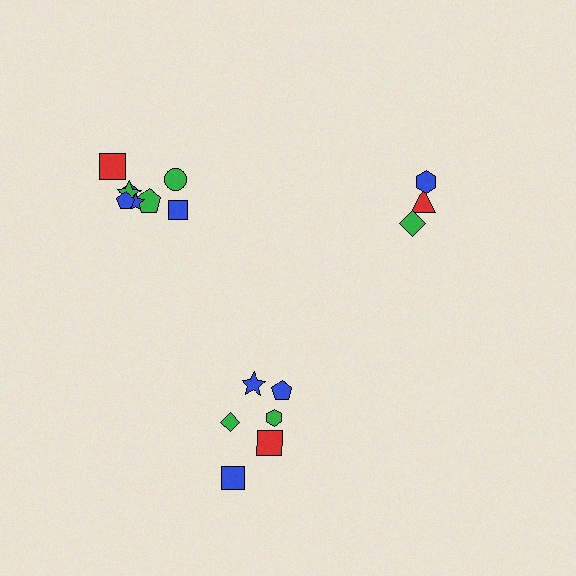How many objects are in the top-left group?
There are 8 objects.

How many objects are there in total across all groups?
There are 17 objects.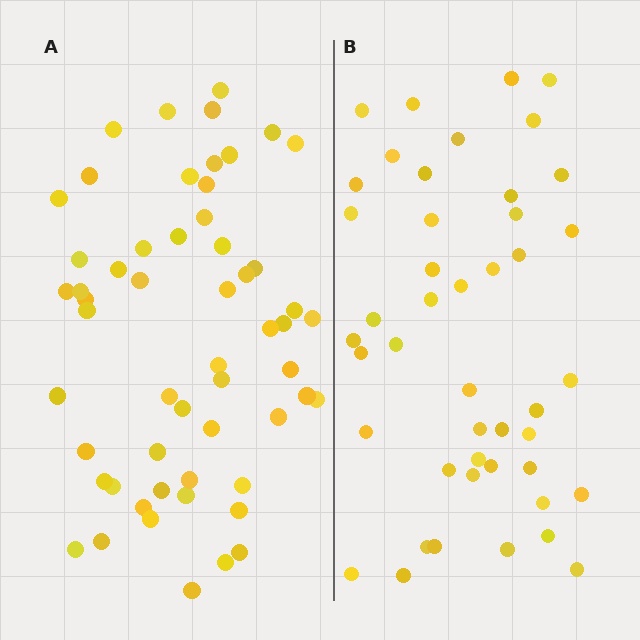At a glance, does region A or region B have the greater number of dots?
Region A (the left region) has more dots.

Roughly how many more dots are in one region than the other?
Region A has roughly 12 or so more dots than region B.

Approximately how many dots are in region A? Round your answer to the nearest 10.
About 60 dots. (The exact count is 56, which rounds to 60.)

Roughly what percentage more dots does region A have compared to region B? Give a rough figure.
About 25% more.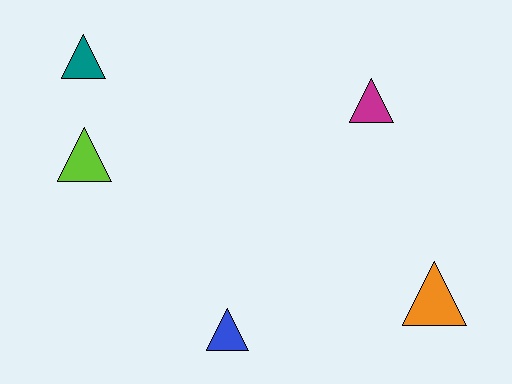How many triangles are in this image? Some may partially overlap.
There are 5 triangles.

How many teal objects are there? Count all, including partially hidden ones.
There is 1 teal object.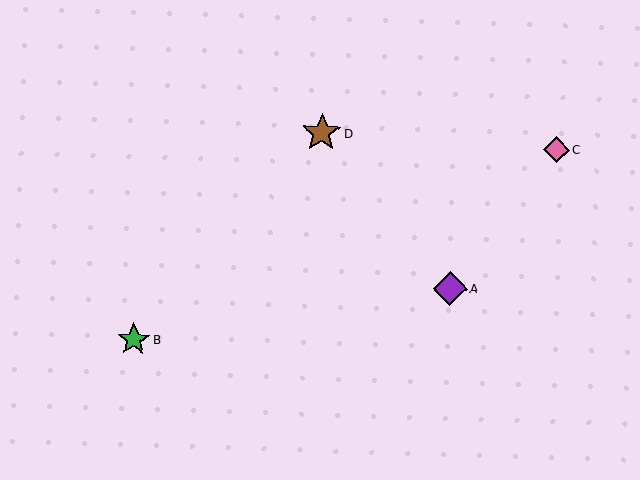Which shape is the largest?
The brown star (labeled D) is the largest.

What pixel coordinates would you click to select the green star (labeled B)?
Click at (134, 339) to select the green star B.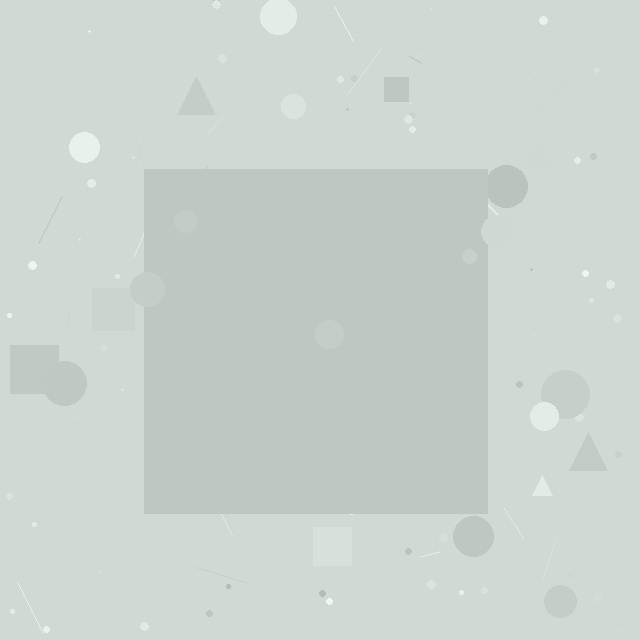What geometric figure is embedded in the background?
A square is embedded in the background.